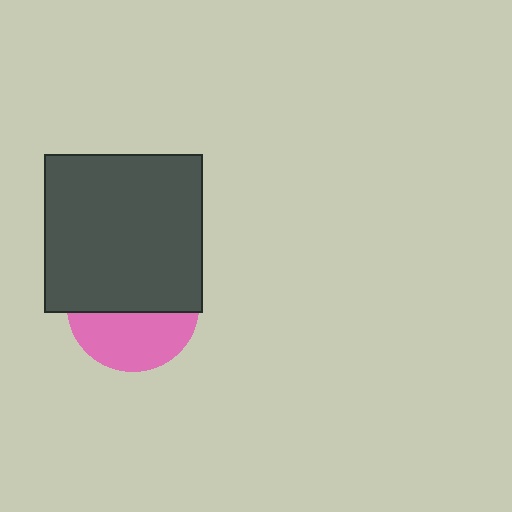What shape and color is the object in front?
The object in front is a dark gray square.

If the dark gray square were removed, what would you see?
You would see the complete pink circle.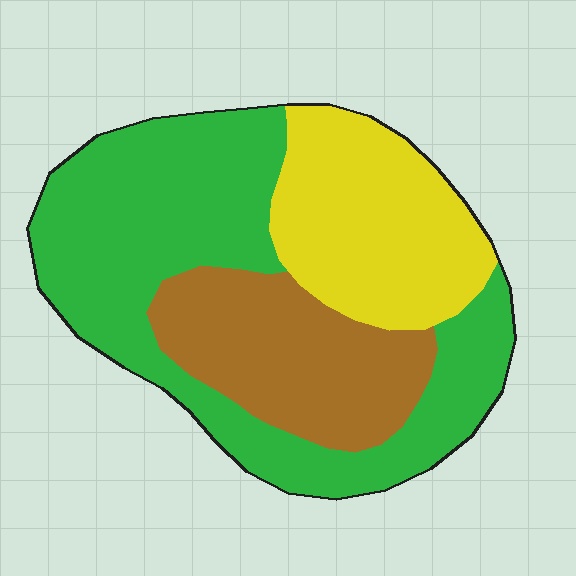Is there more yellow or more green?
Green.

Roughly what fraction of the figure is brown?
Brown takes up about one quarter (1/4) of the figure.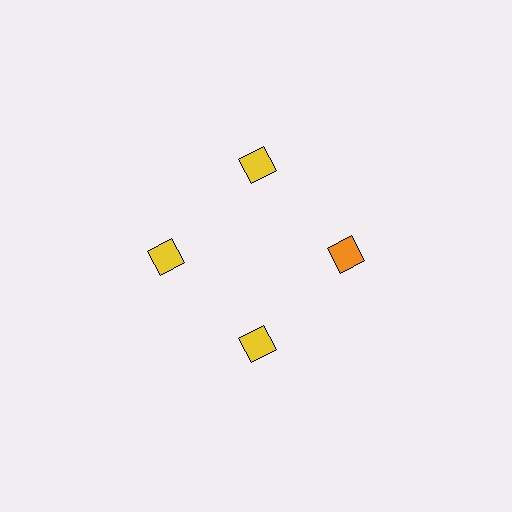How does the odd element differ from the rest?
It has a different color: orange instead of yellow.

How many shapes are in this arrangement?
There are 4 shapes arranged in a ring pattern.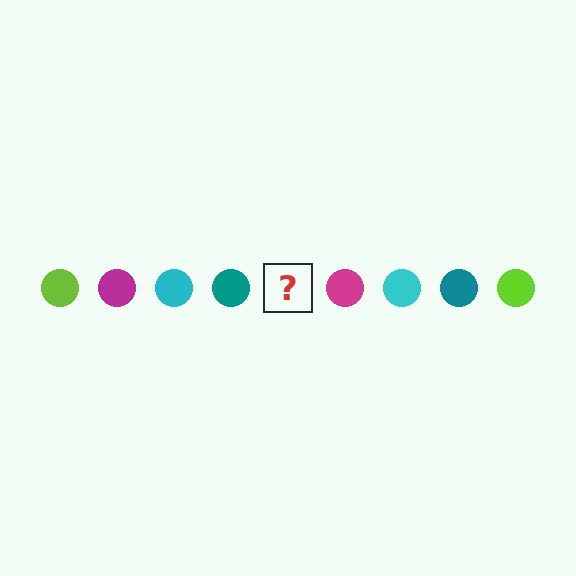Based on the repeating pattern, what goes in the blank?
The blank should be a lime circle.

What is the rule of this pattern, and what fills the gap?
The rule is that the pattern cycles through lime, magenta, cyan, teal circles. The gap should be filled with a lime circle.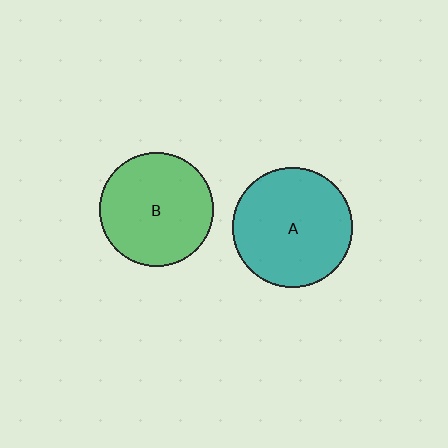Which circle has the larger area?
Circle A (teal).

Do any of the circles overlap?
No, none of the circles overlap.